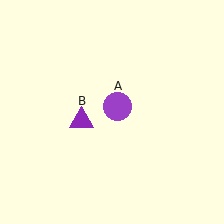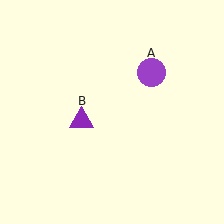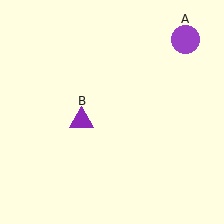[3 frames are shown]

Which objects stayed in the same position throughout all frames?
Purple triangle (object B) remained stationary.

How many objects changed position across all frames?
1 object changed position: purple circle (object A).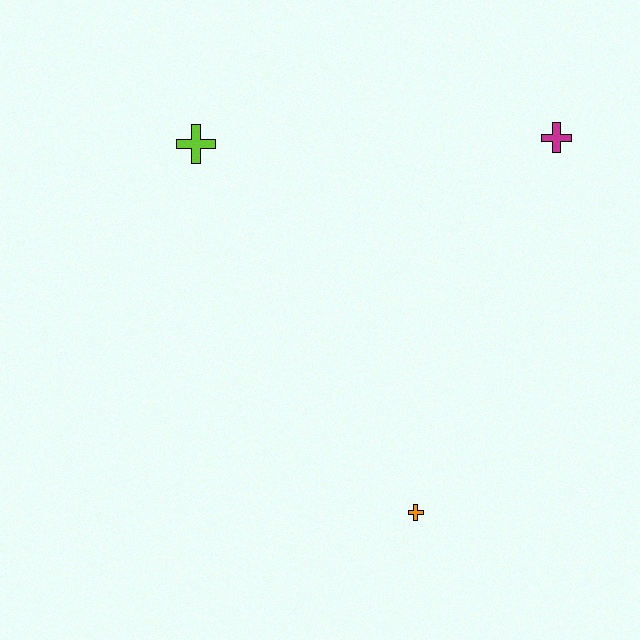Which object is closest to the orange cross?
The magenta cross is closest to the orange cross.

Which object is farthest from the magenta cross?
The orange cross is farthest from the magenta cross.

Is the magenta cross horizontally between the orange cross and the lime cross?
No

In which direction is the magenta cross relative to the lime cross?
The magenta cross is to the right of the lime cross.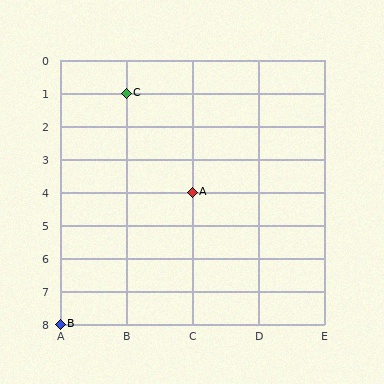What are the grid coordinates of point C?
Point C is at grid coordinates (B, 1).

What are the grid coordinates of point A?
Point A is at grid coordinates (C, 4).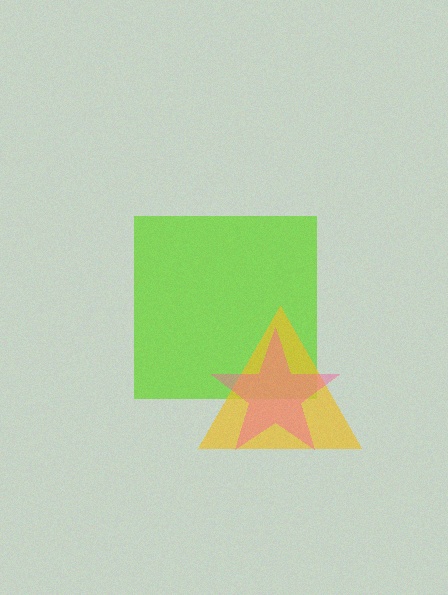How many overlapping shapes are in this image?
There are 3 overlapping shapes in the image.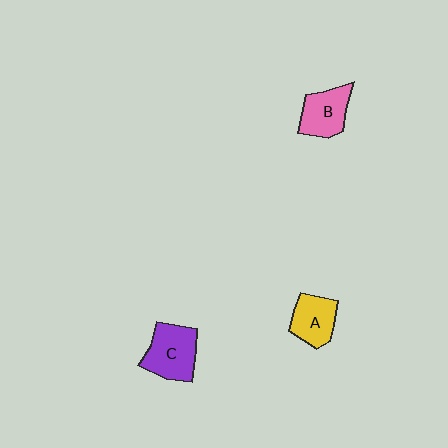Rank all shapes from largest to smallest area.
From largest to smallest: C (purple), B (pink), A (yellow).